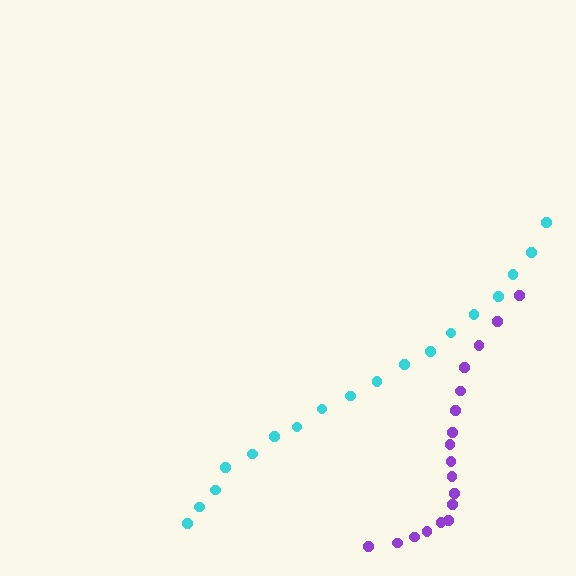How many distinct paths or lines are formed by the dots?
There are 2 distinct paths.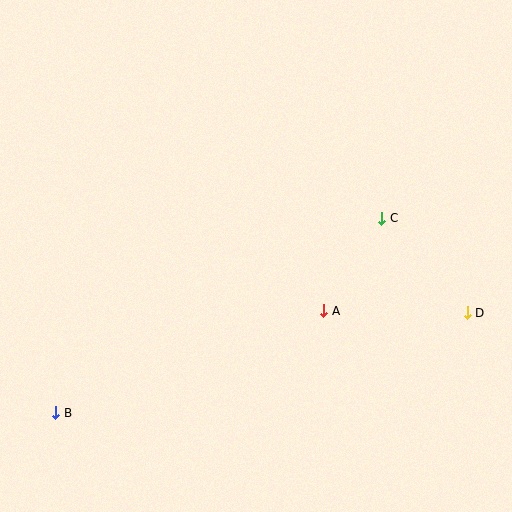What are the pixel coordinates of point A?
Point A is at (324, 311).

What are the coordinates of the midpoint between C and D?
The midpoint between C and D is at (424, 265).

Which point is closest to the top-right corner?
Point C is closest to the top-right corner.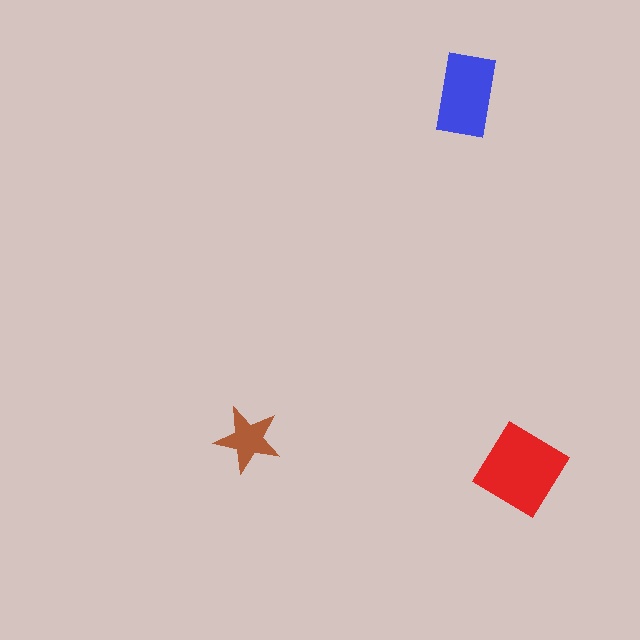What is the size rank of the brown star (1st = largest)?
3rd.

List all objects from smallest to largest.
The brown star, the blue rectangle, the red diamond.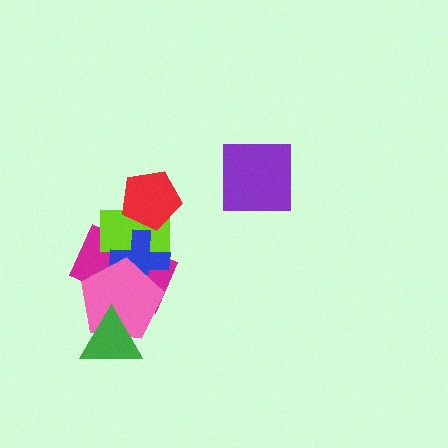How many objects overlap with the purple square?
0 objects overlap with the purple square.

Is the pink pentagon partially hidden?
Yes, it is partially covered by another shape.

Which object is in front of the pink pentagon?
The green triangle is in front of the pink pentagon.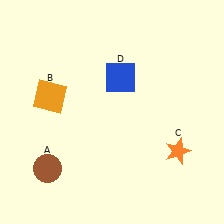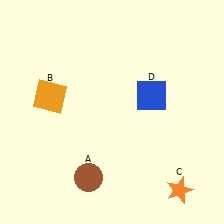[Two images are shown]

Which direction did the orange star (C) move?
The orange star (C) moved down.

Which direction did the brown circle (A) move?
The brown circle (A) moved right.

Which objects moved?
The objects that moved are: the brown circle (A), the orange star (C), the blue square (D).